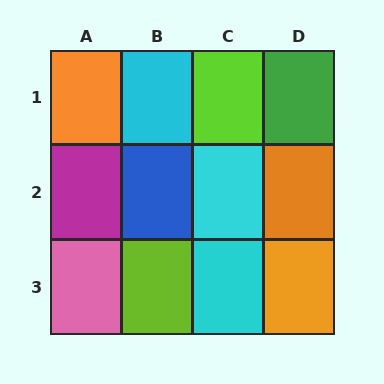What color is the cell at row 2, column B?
Blue.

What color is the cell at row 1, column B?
Cyan.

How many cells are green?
1 cell is green.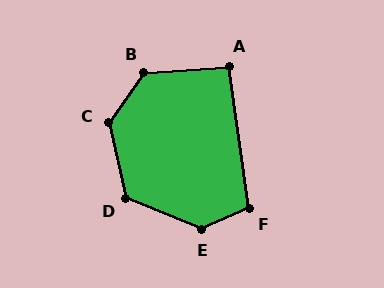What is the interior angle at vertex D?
Approximately 125 degrees (obtuse).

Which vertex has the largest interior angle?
E, at approximately 134 degrees.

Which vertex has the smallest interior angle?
A, at approximately 94 degrees.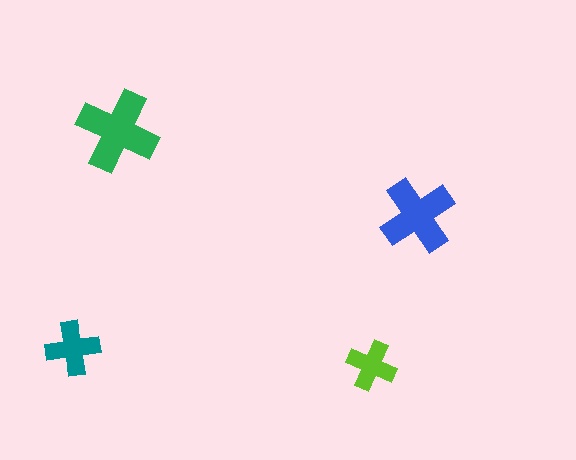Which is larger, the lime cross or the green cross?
The green one.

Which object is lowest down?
The lime cross is bottommost.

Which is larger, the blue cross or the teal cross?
The blue one.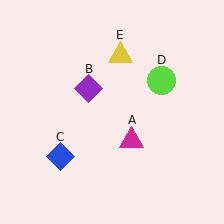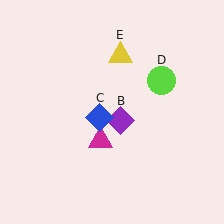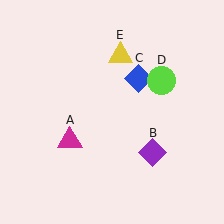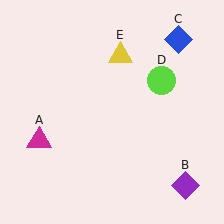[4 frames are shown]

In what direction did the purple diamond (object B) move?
The purple diamond (object B) moved down and to the right.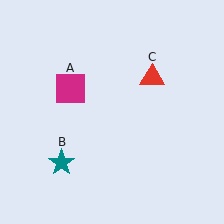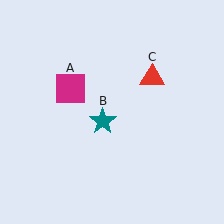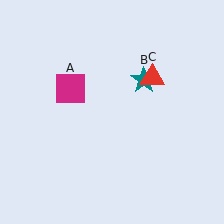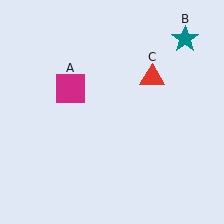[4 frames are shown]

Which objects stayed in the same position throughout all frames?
Magenta square (object A) and red triangle (object C) remained stationary.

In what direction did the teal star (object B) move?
The teal star (object B) moved up and to the right.